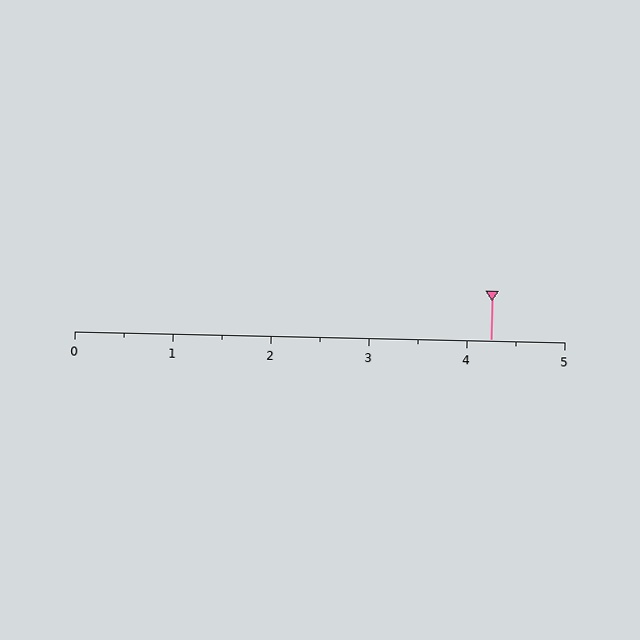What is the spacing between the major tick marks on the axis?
The major ticks are spaced 1 apart.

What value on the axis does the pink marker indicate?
The marker indicates approximately 4.2.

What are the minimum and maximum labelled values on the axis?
The axis runs from 0 to 5.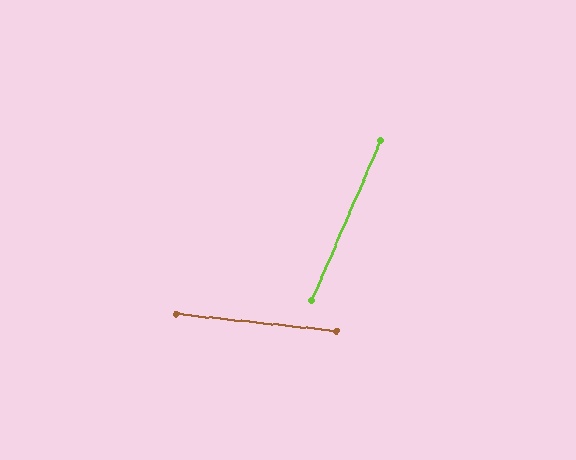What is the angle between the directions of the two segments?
Approximately 73 degrees.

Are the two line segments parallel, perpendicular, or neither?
Neither parallel nor perpendicular — they differ by about 73°.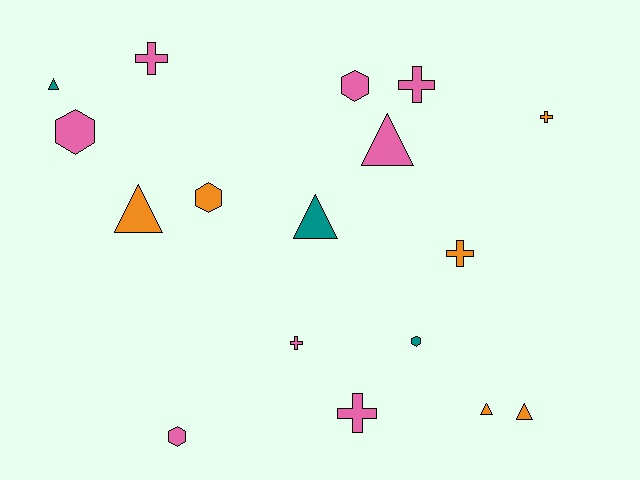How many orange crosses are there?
There are 2 orange crosses.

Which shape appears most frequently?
Cross, with 6 objects.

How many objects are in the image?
There are 17 objects.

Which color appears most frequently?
Pink, with 8 objects.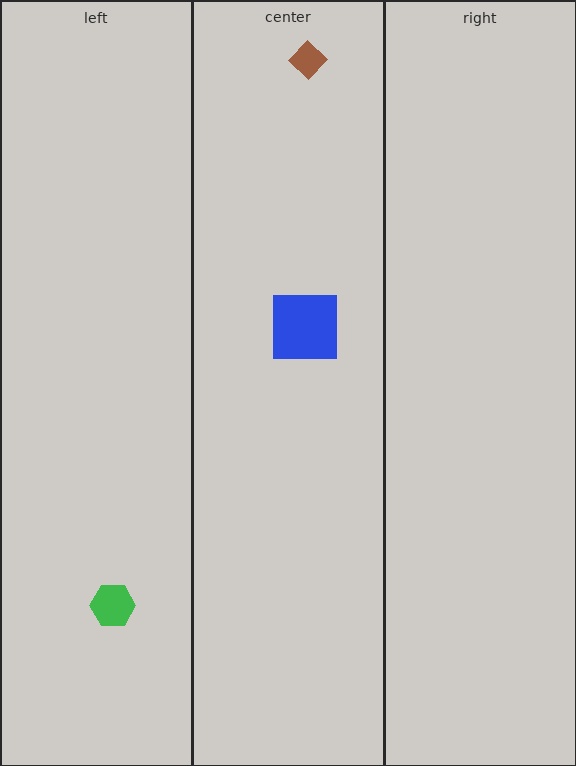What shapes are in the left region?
The green hexagon.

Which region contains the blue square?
The center region.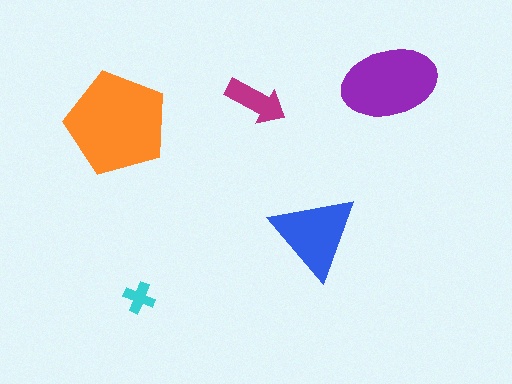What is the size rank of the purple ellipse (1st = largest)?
2nd.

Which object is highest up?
The purple ellipse is topmost.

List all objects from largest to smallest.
The orange pentagon, the purple ellipse, the blue triangle, the magenta arrow, the cyan cross.